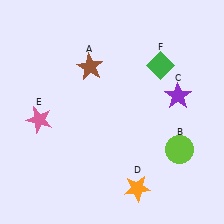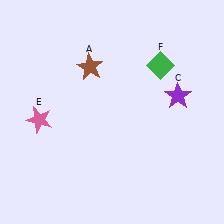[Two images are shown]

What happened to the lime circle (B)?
The lime circle (B) was removed in Image 2. It was in the bottom-right area of Image 1.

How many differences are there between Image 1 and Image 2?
There are 2 differences between the two images.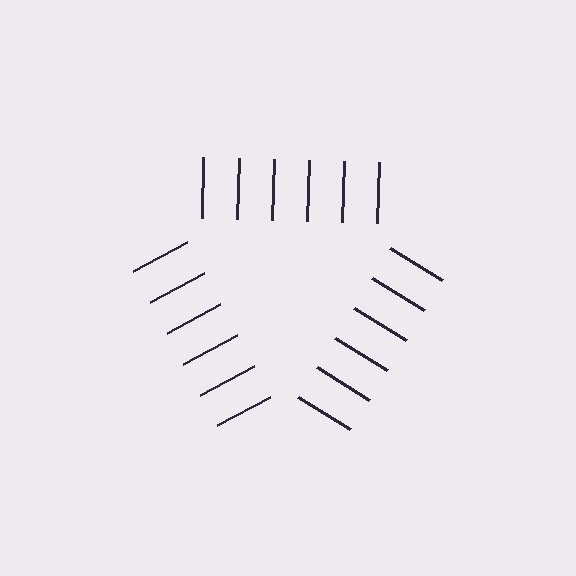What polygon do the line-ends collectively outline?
An illusory triangle — the line segments terminate on its edges but no continuous stroke is drawn.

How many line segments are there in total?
18 — 6 along each of the 3 edges.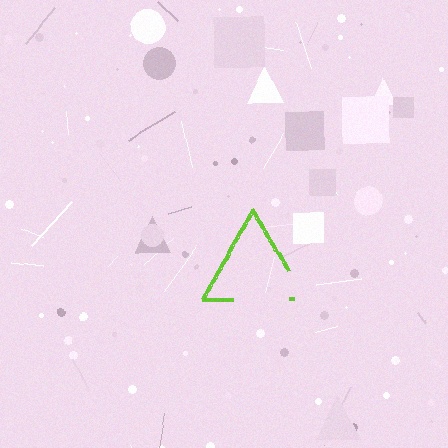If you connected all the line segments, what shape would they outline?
They would outline a triangle.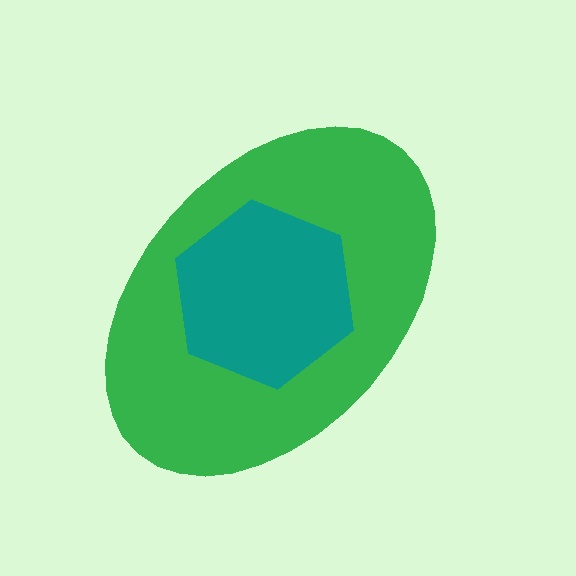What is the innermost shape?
The teal hexagon.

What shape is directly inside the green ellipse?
The teal hexagon.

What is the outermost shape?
The green ellipse.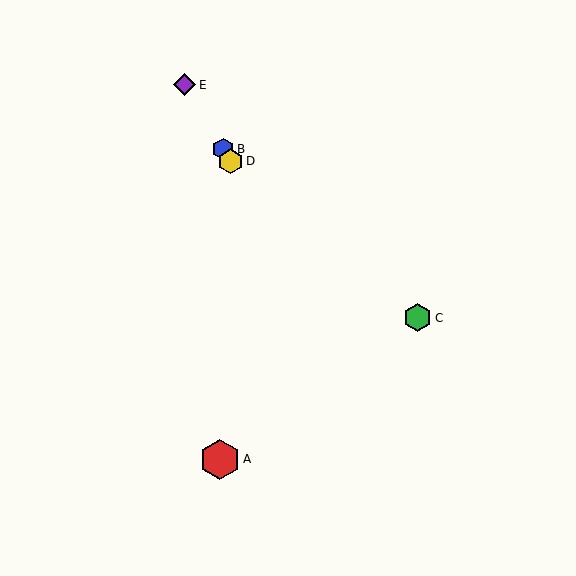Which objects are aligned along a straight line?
Objects B, D, E are aligned along a straight line.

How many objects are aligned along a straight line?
3 objects (B, D, E) are aligned along a straight line.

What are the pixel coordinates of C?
Object C is at (418, 318).